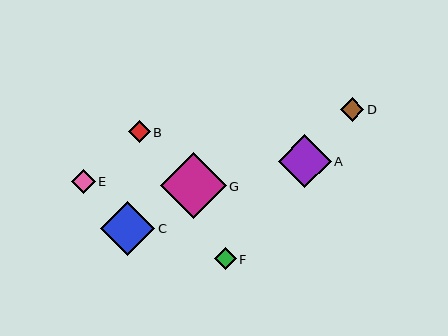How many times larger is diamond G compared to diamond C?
Diamond G is approximately 1.2 times the size of diamond C.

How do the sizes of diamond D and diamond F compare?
Diamond D and diamond F are approximately the same size.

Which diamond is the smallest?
Diamond F is the smallest with a size of approximately 22 pixels.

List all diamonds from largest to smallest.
From largest to smallest: G, C, A, E, D, B, F.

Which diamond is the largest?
Diamond G is the largest with a size of approximately 65 pixels.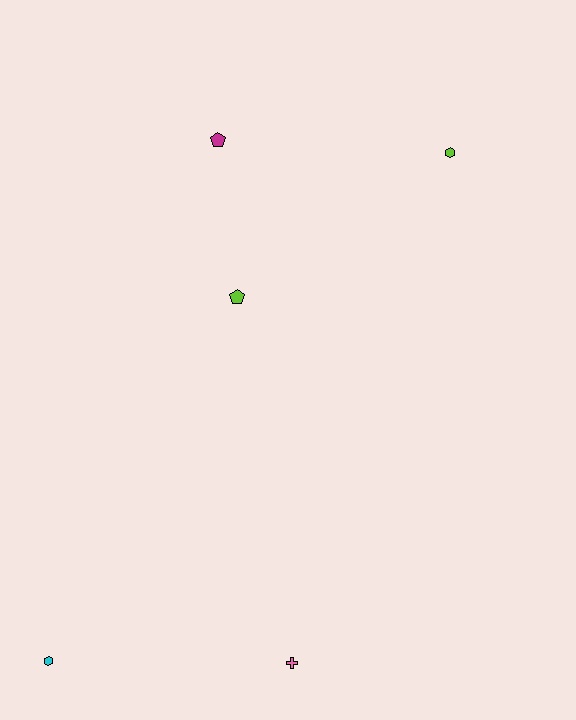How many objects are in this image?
There are 5 objects.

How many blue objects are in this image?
There are no blue objects.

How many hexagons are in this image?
There are 2 hexagons.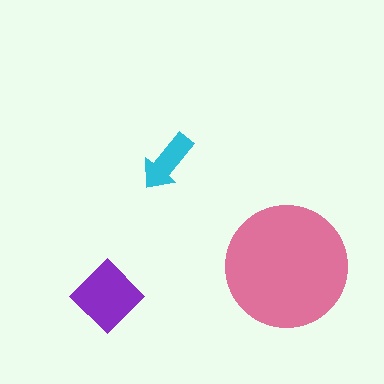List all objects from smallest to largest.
The cyan arrow, the purple diamond, the pink circle.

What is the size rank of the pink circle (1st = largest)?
1st.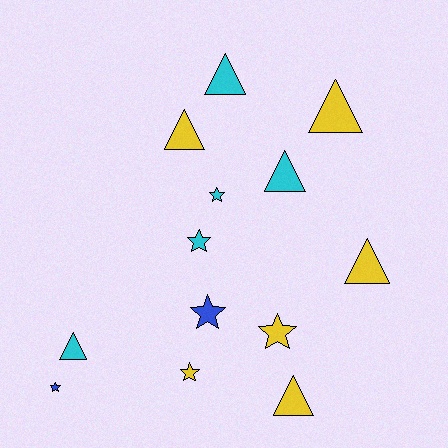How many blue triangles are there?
There are no blue triangles.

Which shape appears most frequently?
Triangle, with 7 objects.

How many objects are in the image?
There are 13 objects.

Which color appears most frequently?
Yellow, with 6 objects.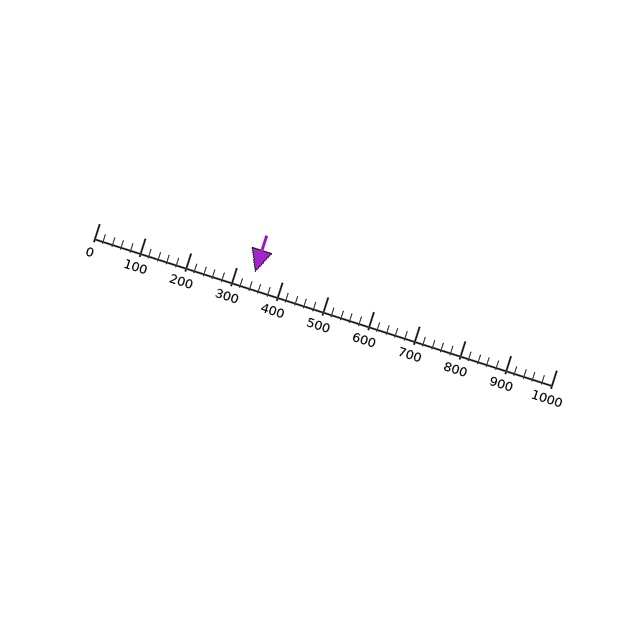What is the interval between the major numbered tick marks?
The major tick marks are spaced 100 units apart.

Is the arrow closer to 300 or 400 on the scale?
The arrow is closer to 300.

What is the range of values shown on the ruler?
The ruler shows values from 0 to 1000.